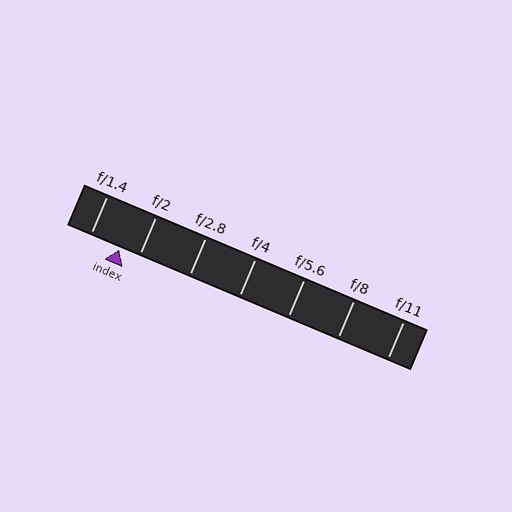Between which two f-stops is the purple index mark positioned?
The index mark is between f/1.4 and f/2.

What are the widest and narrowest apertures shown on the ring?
The widest aperture shown is f/1.4 and the narrowest is f/11.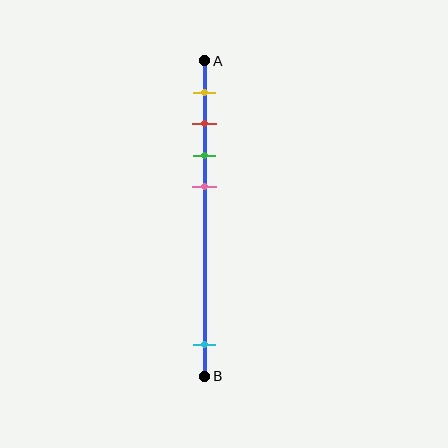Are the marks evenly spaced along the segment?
No, the marks are not evenly spaced.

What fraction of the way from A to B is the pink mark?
The pink mark is approximately 40% (0.4) of the way from A to B.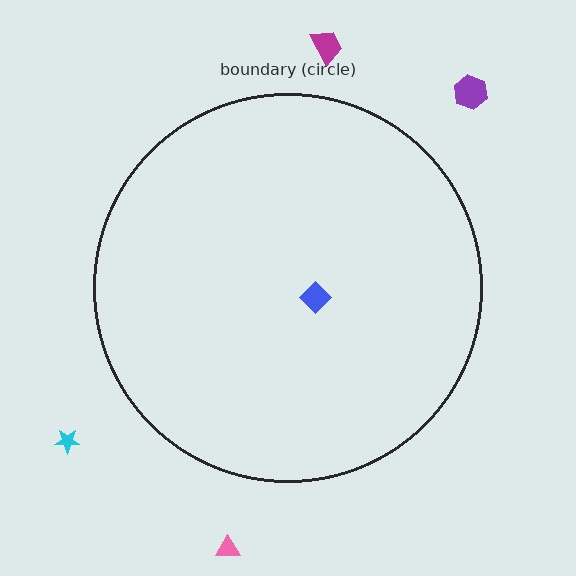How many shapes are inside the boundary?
1 inside, 4 outside.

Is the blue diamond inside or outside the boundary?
Inside.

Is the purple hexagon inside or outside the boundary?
Outside.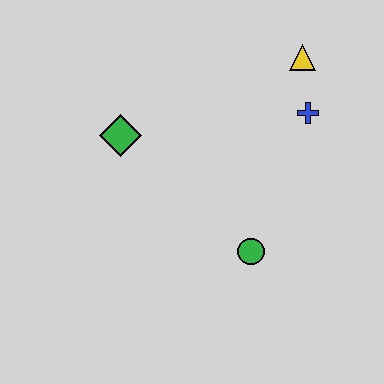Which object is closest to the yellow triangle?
The blue cross is closest to the yellow triangle.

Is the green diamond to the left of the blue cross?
Yes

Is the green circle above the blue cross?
No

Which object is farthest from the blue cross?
The green diamond is farthest from the blue cross.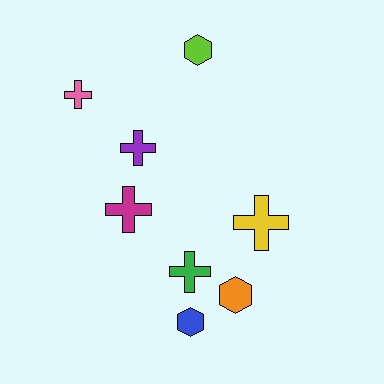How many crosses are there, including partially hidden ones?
There are 5 crosses.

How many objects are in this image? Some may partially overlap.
There are 8 objects.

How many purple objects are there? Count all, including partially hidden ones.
There is 1 purple object.